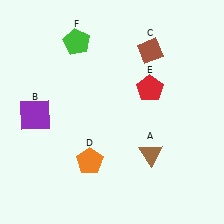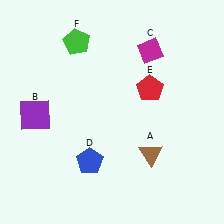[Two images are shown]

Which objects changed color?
C changed from brown to magenta. D changed from orange to blue.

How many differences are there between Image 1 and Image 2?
There are 2 differences between the two images.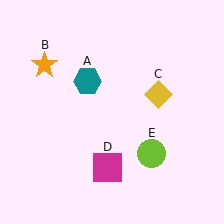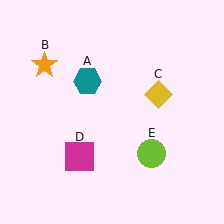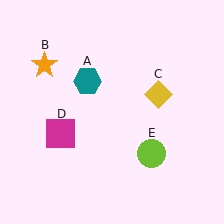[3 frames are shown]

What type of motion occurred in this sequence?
The magenta square (object D) rotated clockwise around the center of the scene.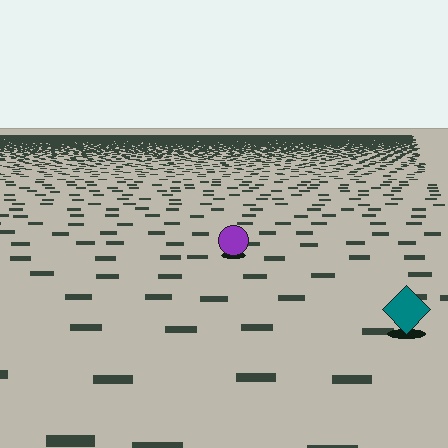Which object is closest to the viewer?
The teal diamond is closest. The texture marks near it are larger and more spread out.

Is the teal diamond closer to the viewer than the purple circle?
Yes. The teal diamond is closer — you can tell from the texture gradient: the ground texture is coarser near it.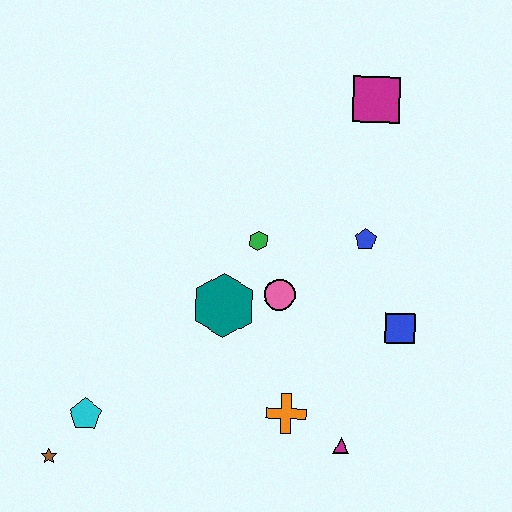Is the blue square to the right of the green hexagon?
Yes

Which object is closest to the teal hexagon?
The pink circle is closest to the teal hexagon.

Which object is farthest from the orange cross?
The magenta square is farthest from the orange cross.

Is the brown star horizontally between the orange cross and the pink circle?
No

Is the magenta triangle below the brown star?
No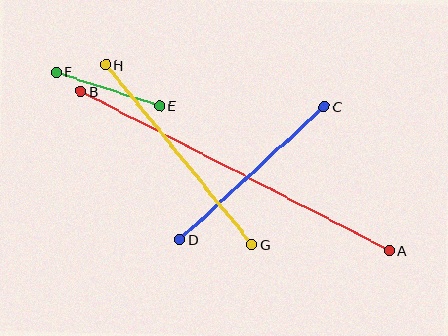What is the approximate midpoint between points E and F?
The midpoint is at approximately (108, 89) pixels.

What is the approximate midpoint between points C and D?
The midpoint is at approximately (252, 173) pixels.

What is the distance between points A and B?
The distance is approximately 348 pixels.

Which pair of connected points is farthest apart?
Points A and B are farthest apart.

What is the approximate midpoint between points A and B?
The midpoint is at approximately (235, 171) pixels.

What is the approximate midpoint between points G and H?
The midpoint is at approximately (179, 155) pixels.